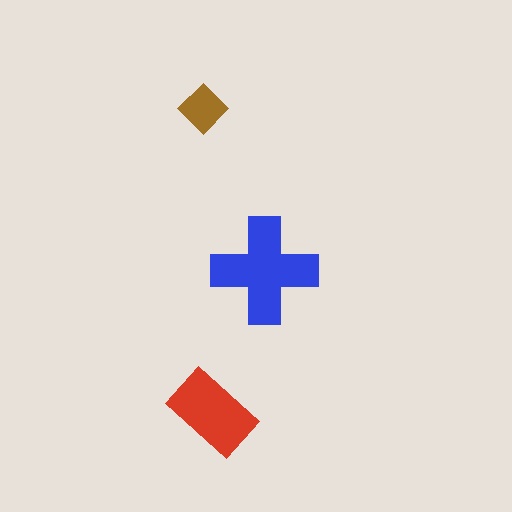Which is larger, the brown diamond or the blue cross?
The blue cross.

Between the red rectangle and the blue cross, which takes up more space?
The blue cross.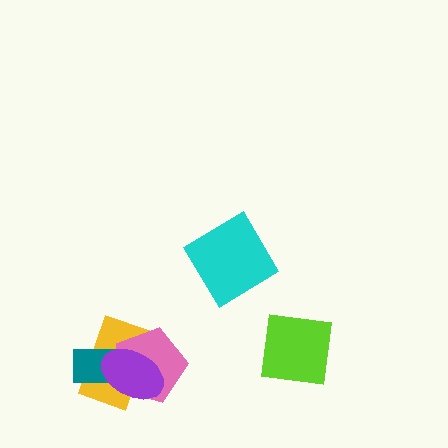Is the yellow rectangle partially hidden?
Yes, it is partially covered by another shape.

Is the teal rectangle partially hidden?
Yes, it is partially covered by another shape.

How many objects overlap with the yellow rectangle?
3 objects overlap with the yellow rectangle.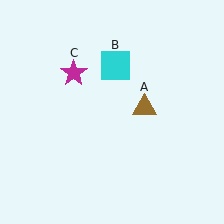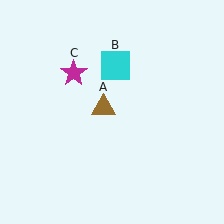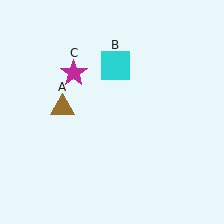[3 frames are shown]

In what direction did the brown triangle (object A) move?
The brown triangle (object A) moved left.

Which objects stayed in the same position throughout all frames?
Cyan square (object B) and magenta star (object C) remained stationary.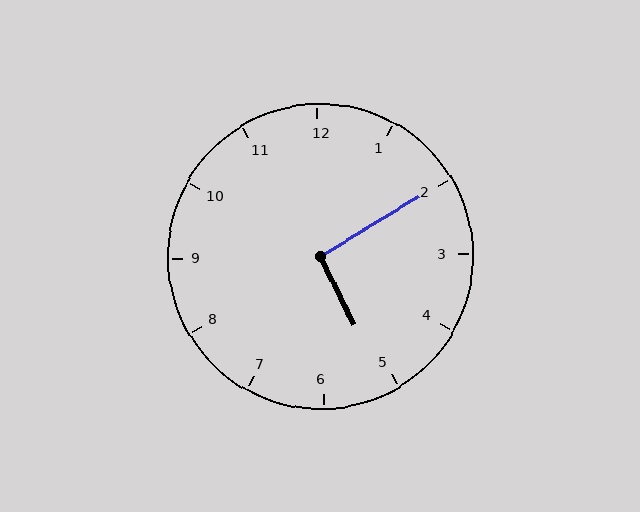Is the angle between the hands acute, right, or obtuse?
It is right.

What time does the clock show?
5:10.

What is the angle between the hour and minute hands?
Approximately 95 degrees.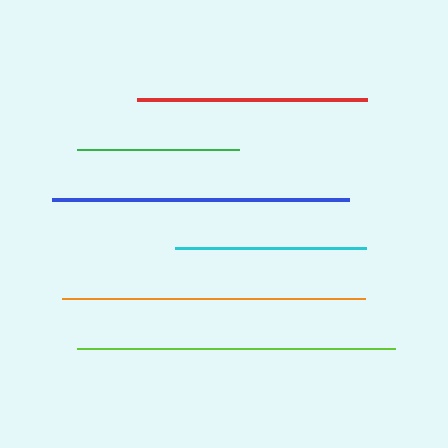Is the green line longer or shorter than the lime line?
The lime line is longer than the green line.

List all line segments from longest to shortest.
From longest to shortest: lime, orange, blue, red, cyan, green.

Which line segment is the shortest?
The green line is the shortest at approximately 162 pixels.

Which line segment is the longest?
The lime line is the longest at approximately 318 pixels.